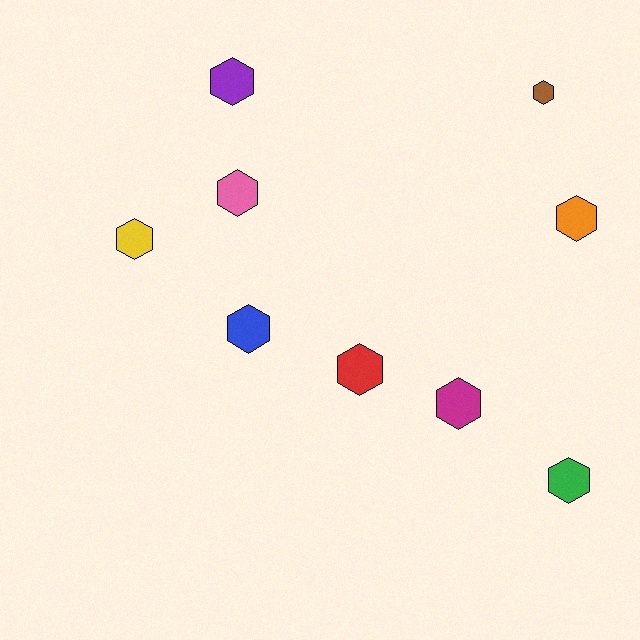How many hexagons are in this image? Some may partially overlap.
There are 9 hexagons.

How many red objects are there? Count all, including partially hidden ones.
There is 1 red object.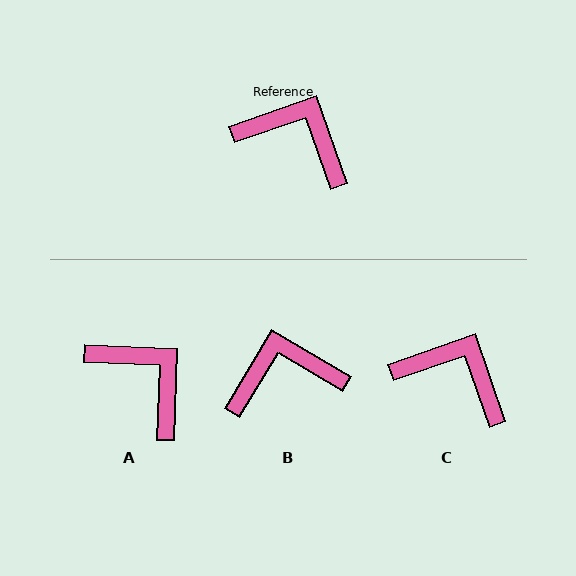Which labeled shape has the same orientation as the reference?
C.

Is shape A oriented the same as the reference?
No, it is off by about 21 degrees.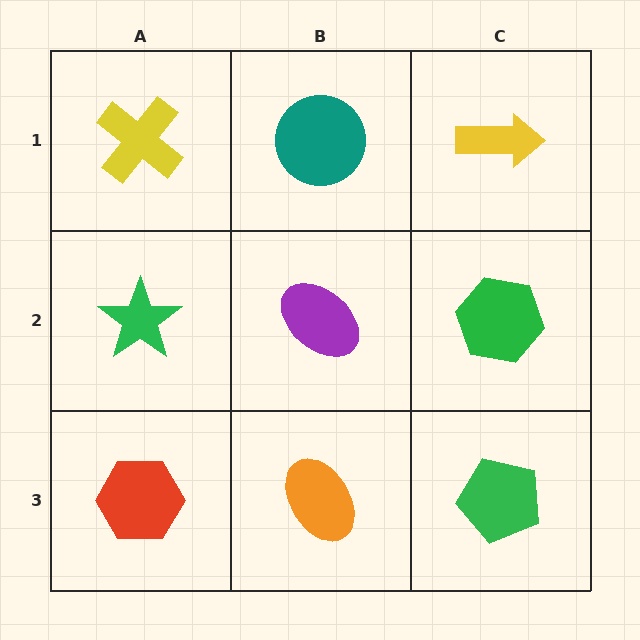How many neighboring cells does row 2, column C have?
3.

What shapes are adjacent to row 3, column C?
A green hexagon (row 2, column C), an orange ellipse (row 3, column B).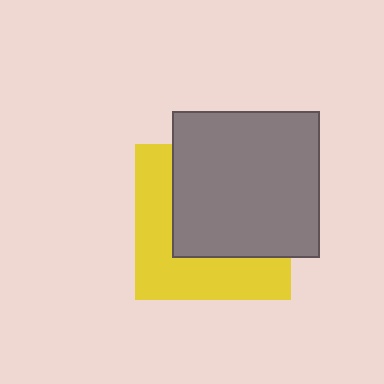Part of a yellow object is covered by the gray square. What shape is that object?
It is a square.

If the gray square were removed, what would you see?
You would see the complete yellow square.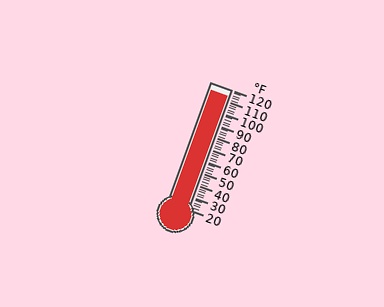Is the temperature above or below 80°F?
The temperature is above 80°F.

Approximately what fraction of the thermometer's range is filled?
The thermometer is filled to approximately 95% of its range.